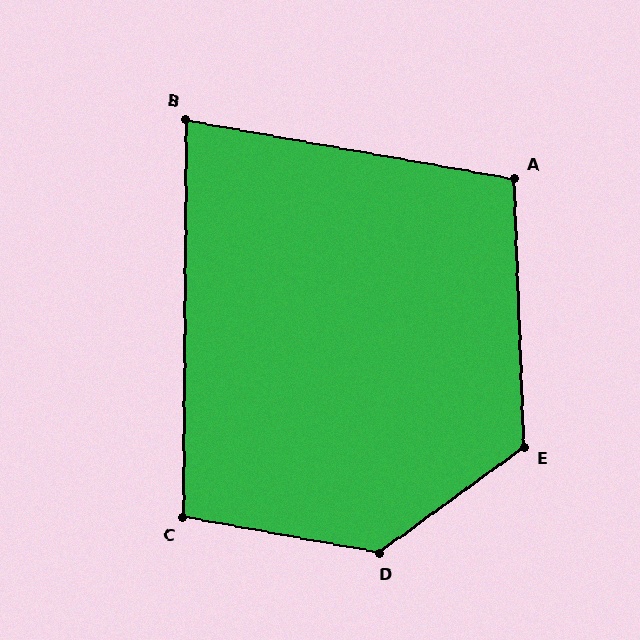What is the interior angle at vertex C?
Approximately 100 degrees (obtuse).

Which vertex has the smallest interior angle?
B, at approximately 81 degrees.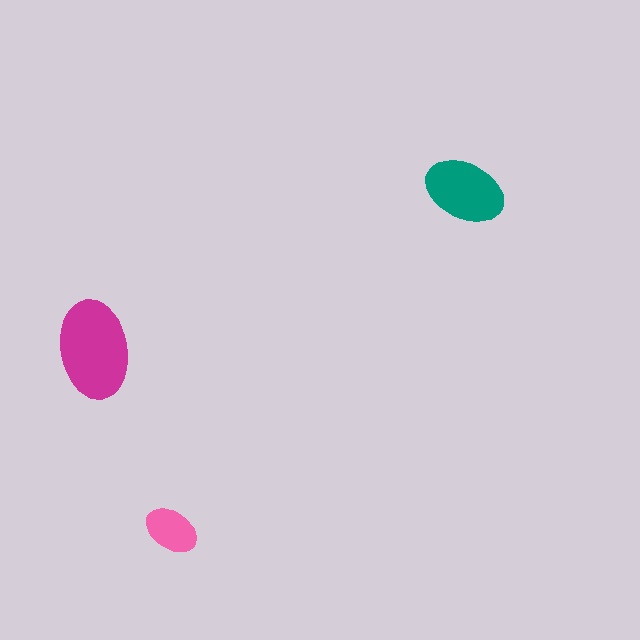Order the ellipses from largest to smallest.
the magenta one, the teal one, the pink one.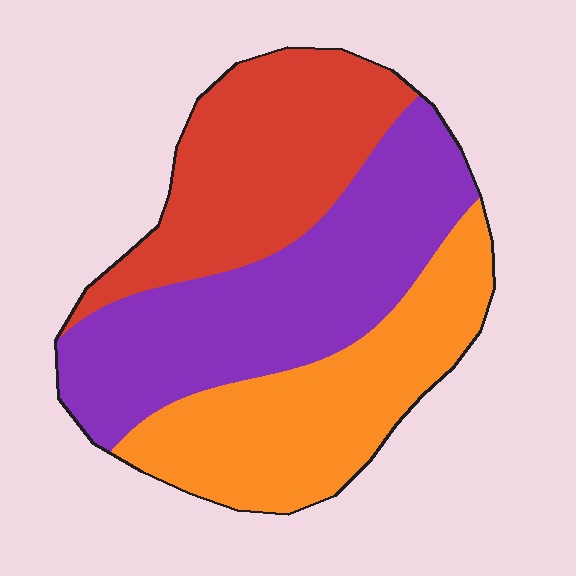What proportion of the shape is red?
Red covers roughly 30% of the shape.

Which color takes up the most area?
Purple, at roughly 40%.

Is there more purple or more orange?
Purple.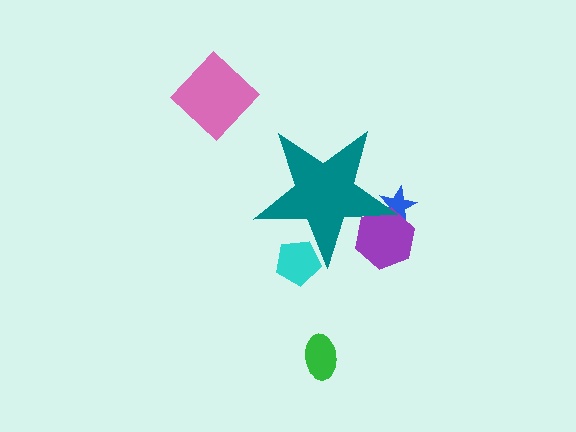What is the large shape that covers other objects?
A teal star.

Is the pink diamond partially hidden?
No, the pink diamond is fully visible.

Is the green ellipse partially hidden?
No, the green ellipse is fully visible.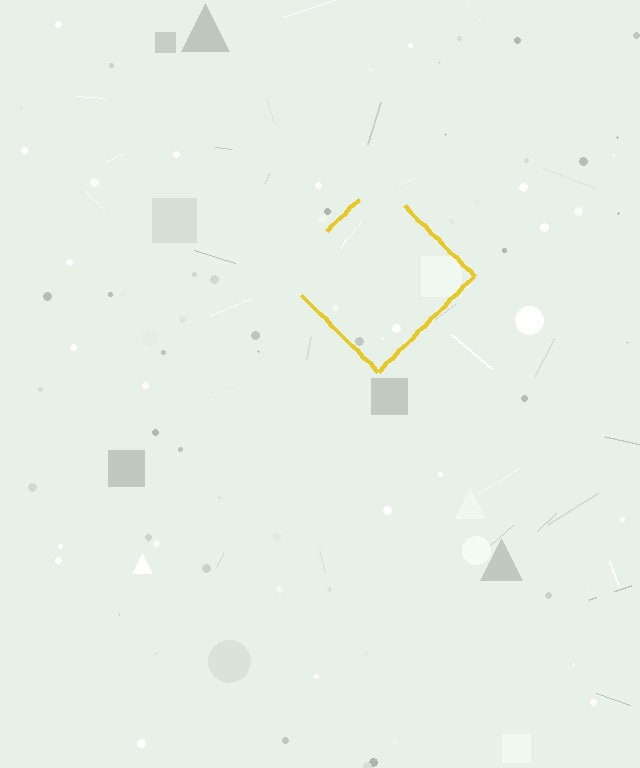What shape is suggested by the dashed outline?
The dashed outline suggests a diamond.